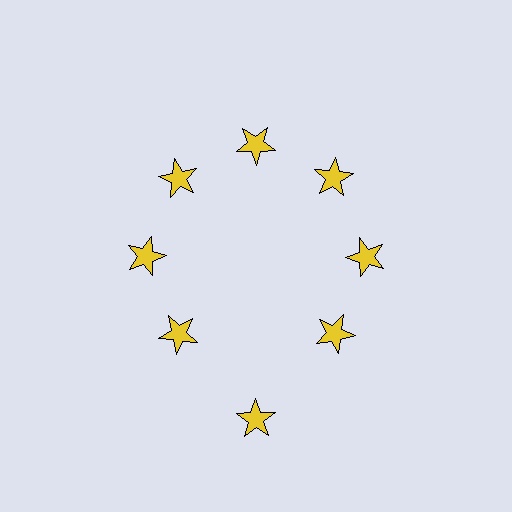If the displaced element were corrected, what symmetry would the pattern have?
It would have 8-fold rotational symmetry — the pattern would map onto itself every 45 degrees.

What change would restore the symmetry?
The symmetry would be restored by moving it inward, back onto the ring so that all 8 stars sit at equal angles and equal distance from the center.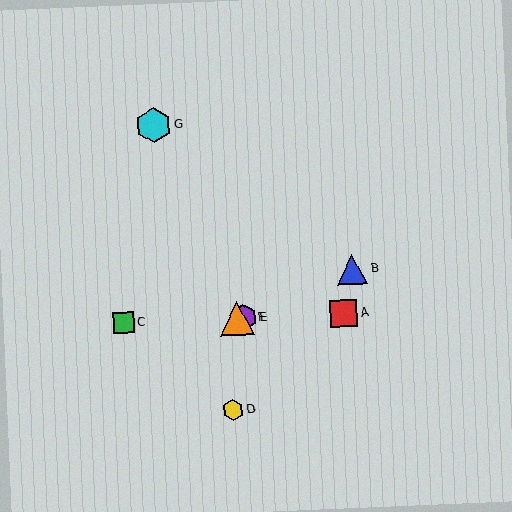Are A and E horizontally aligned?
Yes, both are at y≈313.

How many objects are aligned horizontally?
4 objects (A, C, E, F) are aligned horizontally.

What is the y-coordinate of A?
Object A is at y≈313.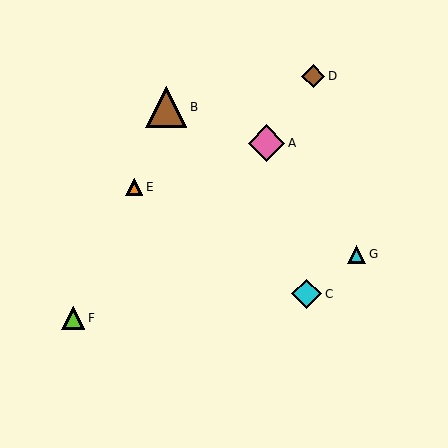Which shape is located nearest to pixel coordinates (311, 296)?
The cyan diamond (labeled C) at (307, 294) is nearest to that location.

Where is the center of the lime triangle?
The center of the lime triangle is at (73, 318).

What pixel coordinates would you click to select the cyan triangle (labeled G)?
Click at (357, 254) to select the cyan triangle G.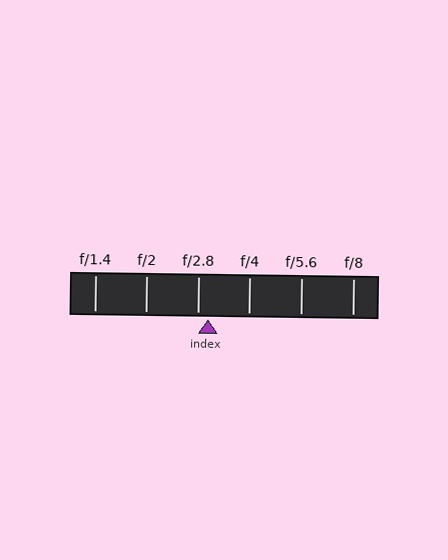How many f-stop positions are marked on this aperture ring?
There are 6 f-stop positions marked.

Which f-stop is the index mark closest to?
The index mark is closest to f/2.8.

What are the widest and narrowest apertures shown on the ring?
The widest aperture shown is f/1.4 and the narrowest is f/8.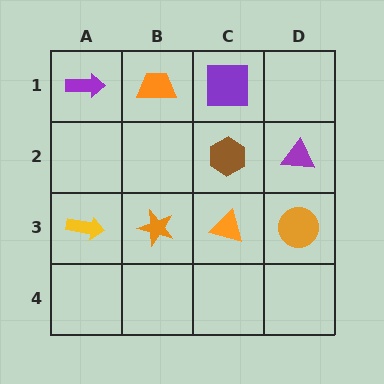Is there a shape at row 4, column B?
No, that cell is empty.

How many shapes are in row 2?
2 shapes.